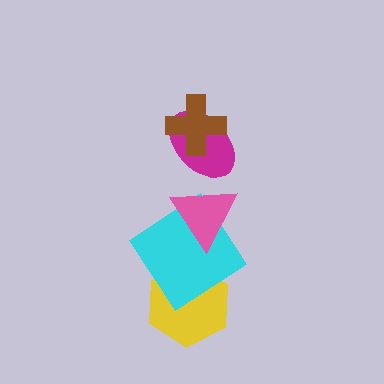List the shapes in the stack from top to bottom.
From top to bottom: the brown cross, the magenta ellipse, the pink triangle, the cyan diamond, the yellow hexagon.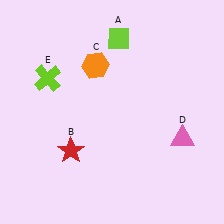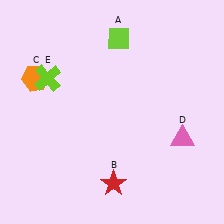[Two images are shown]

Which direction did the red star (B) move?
The red star (B) moved right.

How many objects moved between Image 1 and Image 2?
2 objects moved between the two images.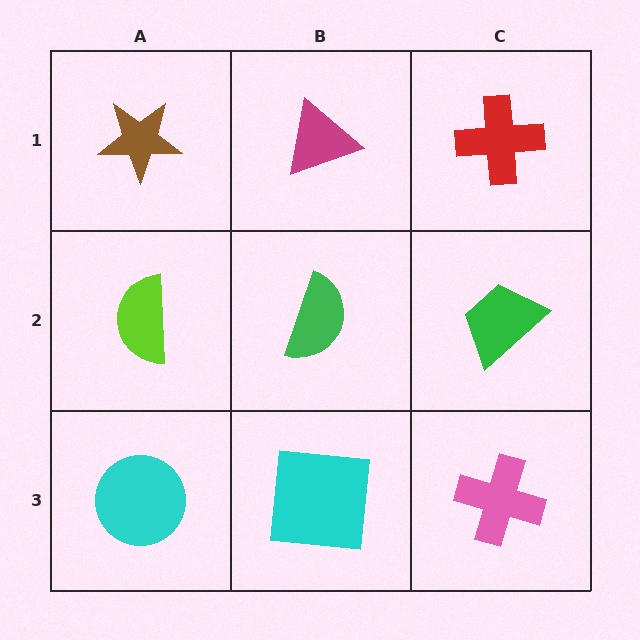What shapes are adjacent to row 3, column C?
A green trapezoid (row 2, column C), a cyan square (row 3, column B).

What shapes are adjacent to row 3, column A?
A lime semicircle (row 2, column A), a cyan square (row 3, column B).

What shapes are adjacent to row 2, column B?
A magenta triangle (row 1, column B), a cyan square (row 3, column B), a lime semicircle (row 2, column A), a green trapezoid (row 2, column C).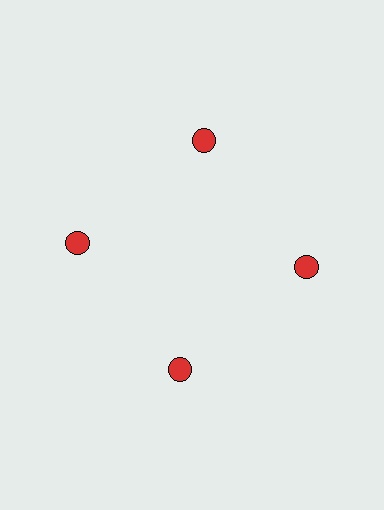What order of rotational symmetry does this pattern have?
This pattern has 4-fold rotational symmetry.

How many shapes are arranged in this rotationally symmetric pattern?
There are 4 shapes, arranged in 4 groups of 1.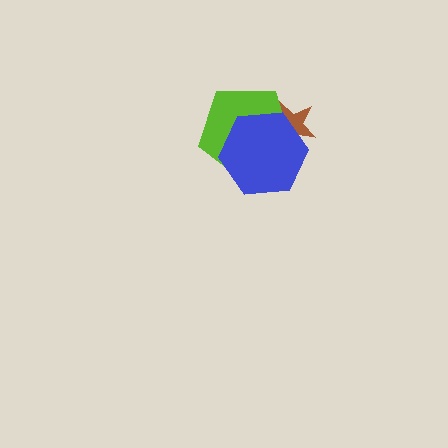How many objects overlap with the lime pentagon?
2 objects overlap with the lime pentagon.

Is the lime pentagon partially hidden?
Yes, it is partially covered by another shape.